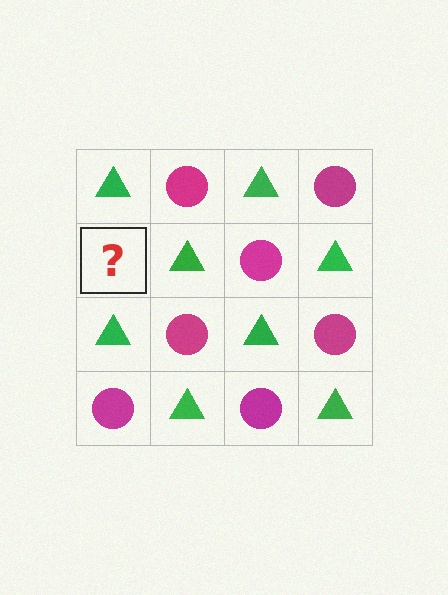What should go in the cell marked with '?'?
The missing cell should contain a magenta circle.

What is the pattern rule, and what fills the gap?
The rule is that it alternates green triangle and magenta circle in a checkerboard pattern. The gap should be filled with a magenta circle.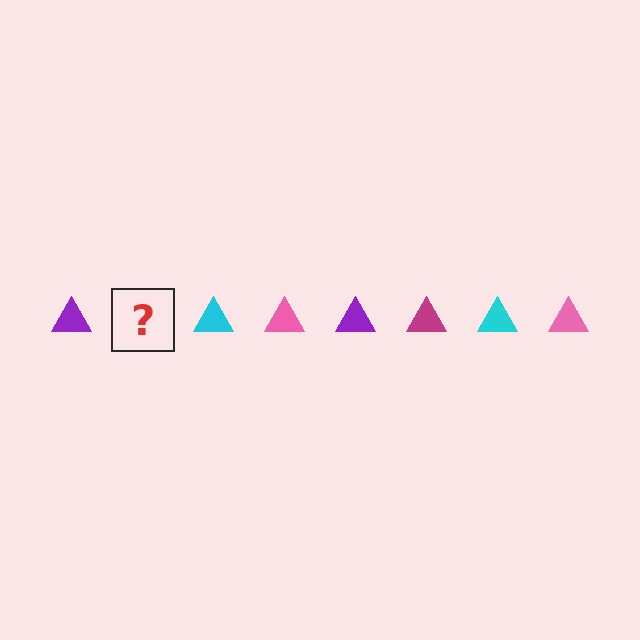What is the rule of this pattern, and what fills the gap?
The rule is that the pattern cycles through purple, magenta, cyan, pink triangles. The gap should be filled with a magenta triangle.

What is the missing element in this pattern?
The missing element is a magenta triangle.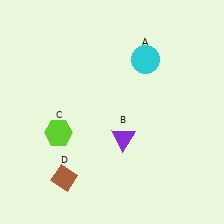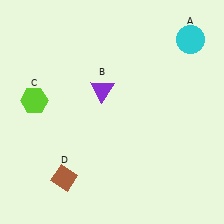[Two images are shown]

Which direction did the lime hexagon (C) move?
The lime hexagon (C) moved up.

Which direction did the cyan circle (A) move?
The cyan circle (A) moved right.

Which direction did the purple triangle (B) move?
The purple triangle (B) moved up.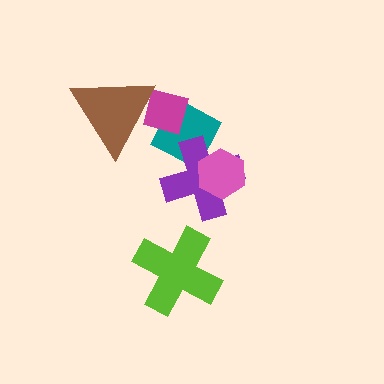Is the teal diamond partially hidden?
Yes, it is partially covered by another shape.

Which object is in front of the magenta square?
The brown triangle is in front of the magenta square.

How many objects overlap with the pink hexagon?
2 objects overlap with the pink hexagon.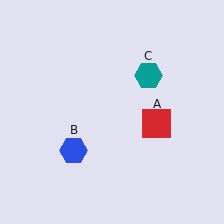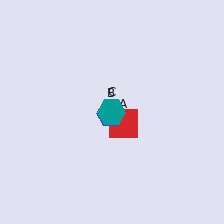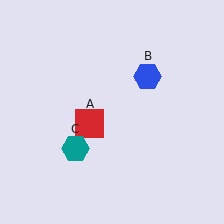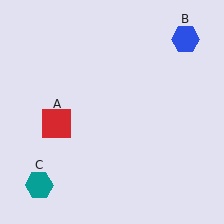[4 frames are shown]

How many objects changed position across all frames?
3 objects changed position: red square (object A), blue hexagon (object B), teal hexagon (object C).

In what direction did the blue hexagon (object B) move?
The blue hexagon (object B) moved up and to the right.